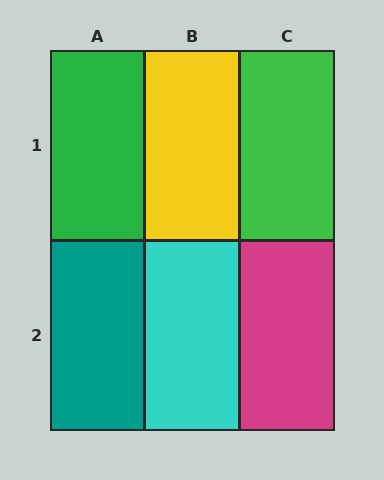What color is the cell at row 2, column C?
Magenta.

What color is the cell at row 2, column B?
Cyan.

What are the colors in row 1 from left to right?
Green, yellow, green.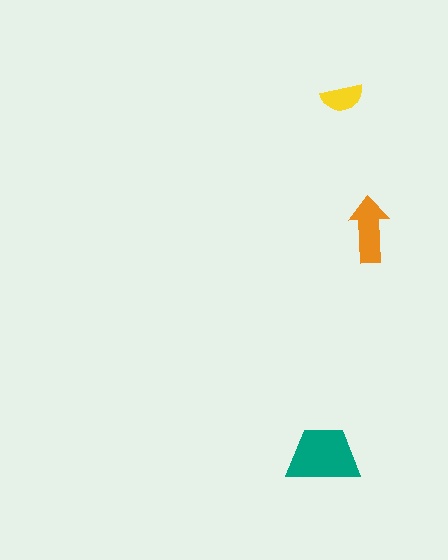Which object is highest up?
The yellow semicircle is topmost.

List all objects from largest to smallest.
The teal trapezoid, the orange arrow, the yellow semicircle.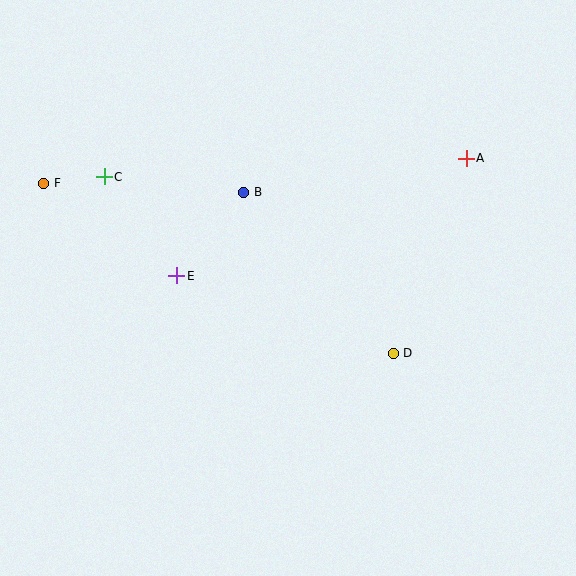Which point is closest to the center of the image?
Point B at (244, 192) is closest to the center.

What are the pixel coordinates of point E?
Point E is at (177, 276).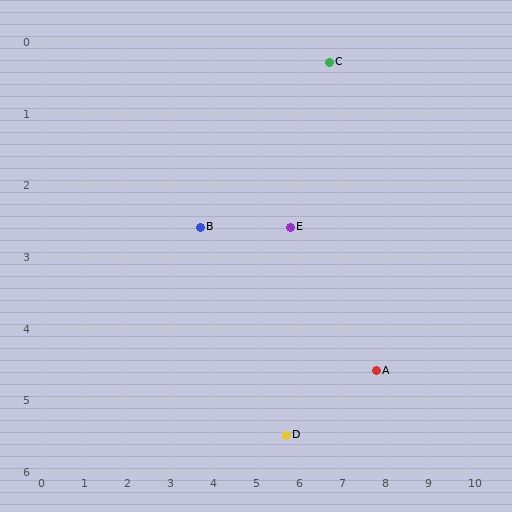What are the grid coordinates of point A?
Point A is at approximately (7.8, 4.6).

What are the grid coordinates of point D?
Point D is at approximately (5.7, 5.5).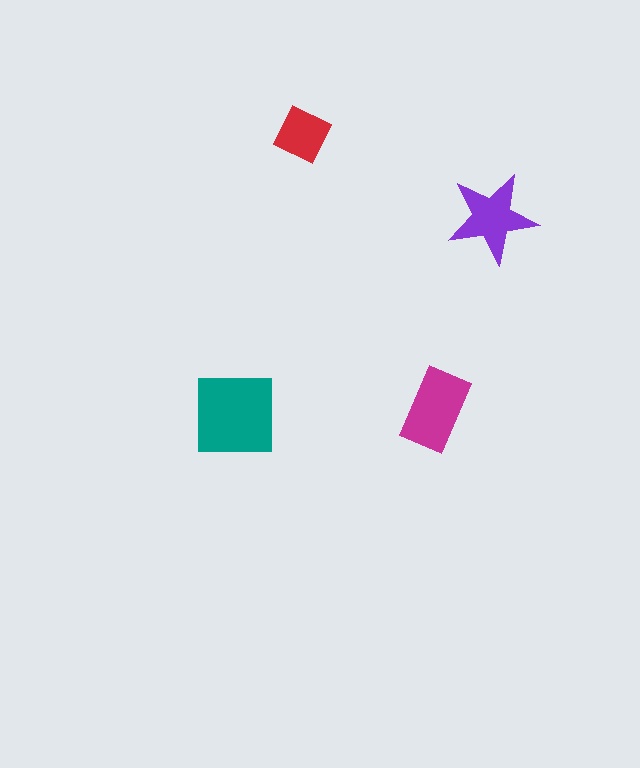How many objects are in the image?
There are 4 objects in the image.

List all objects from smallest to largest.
The red diamond, the purple star, the magenta rectangle, the teal square.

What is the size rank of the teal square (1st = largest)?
1st.